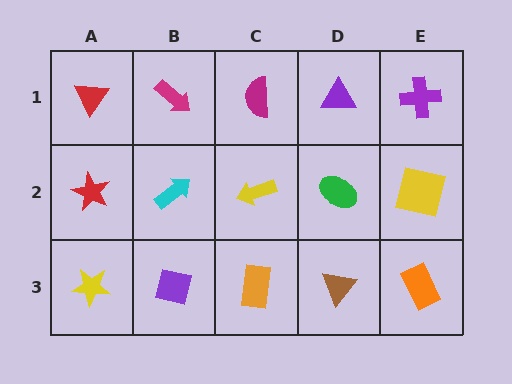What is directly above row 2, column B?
A magenta arrow.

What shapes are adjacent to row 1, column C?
A yellow arrow (row 2, column C), a magenta arrow (row 1, column B), a purple triangle (row 1, column D).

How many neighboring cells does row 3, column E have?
2.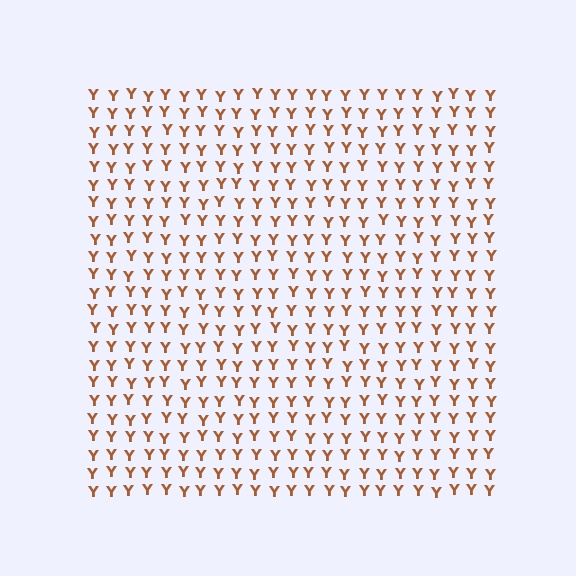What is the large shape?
The large shape is a square.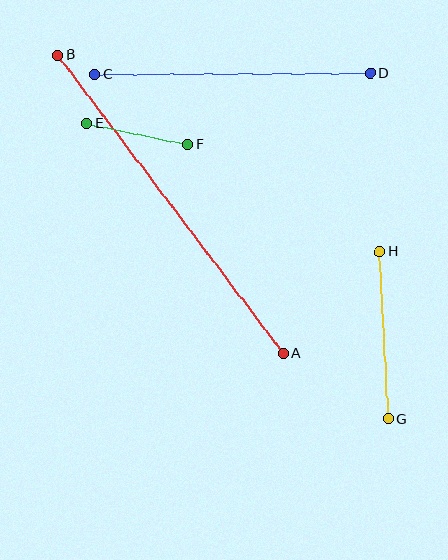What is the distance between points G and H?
The distance is approximately 167 pixels.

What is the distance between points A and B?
The distance is approximately 374 pixels.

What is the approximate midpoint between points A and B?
The midpoint is at approximately (171, 204) pixels.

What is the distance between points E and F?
The distance is approximately 103 pixels.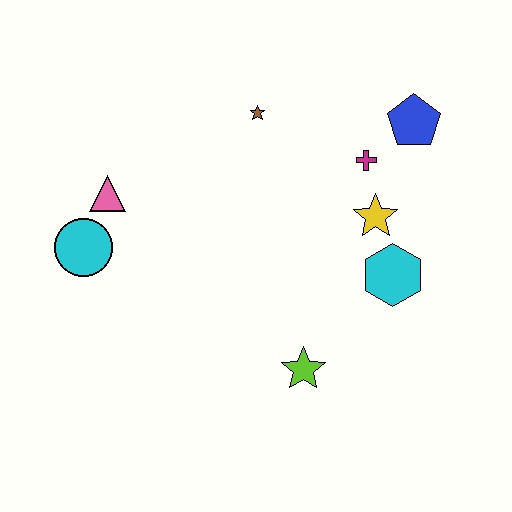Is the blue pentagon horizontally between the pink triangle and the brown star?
No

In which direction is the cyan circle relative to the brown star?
The cyan circle is to the left of the brown star.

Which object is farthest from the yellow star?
The cyan circle is farthest from the yellow star.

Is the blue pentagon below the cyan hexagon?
No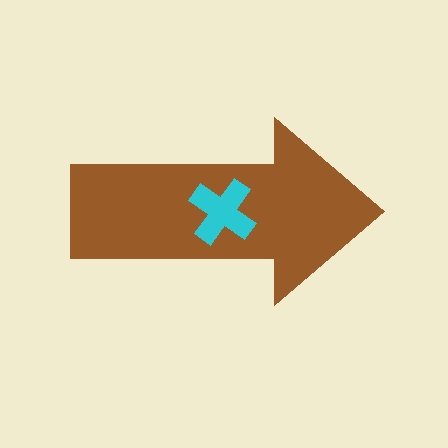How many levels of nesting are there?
2.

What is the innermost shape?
The cyan cross.